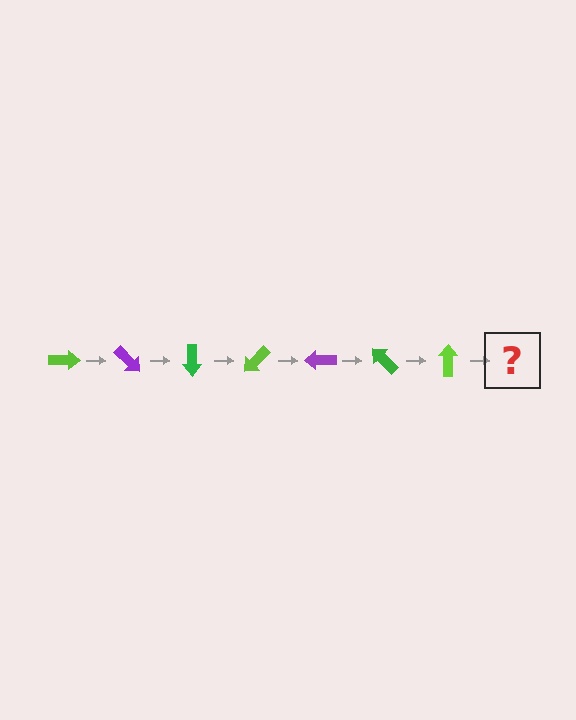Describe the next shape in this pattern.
It should be a purple arrow, rotated 315 degrees from the start.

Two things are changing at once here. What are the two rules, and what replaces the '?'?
The two rules are that it rotates 45 degrees each step and the color cycles through lime, purple, and green. The '?' should be a purple arrow, rotated 315 degrees from the start.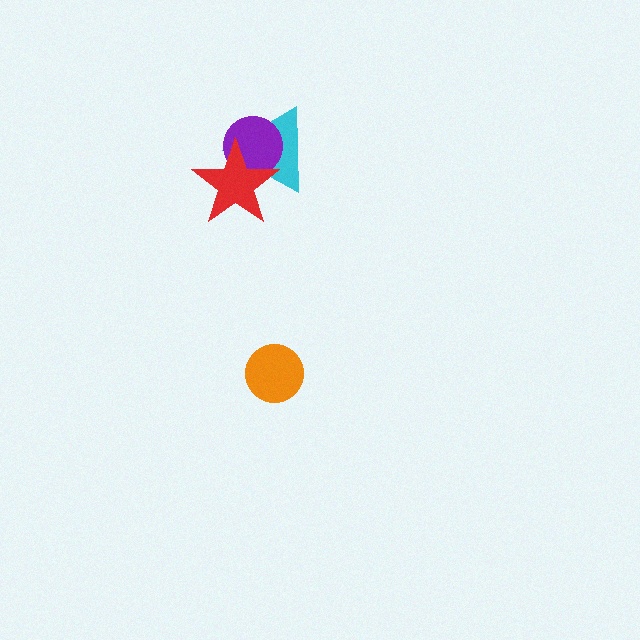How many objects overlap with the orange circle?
0 objects overlap with the orange circle.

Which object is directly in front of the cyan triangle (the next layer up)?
The purple circle is directly in front of the cyan triangle.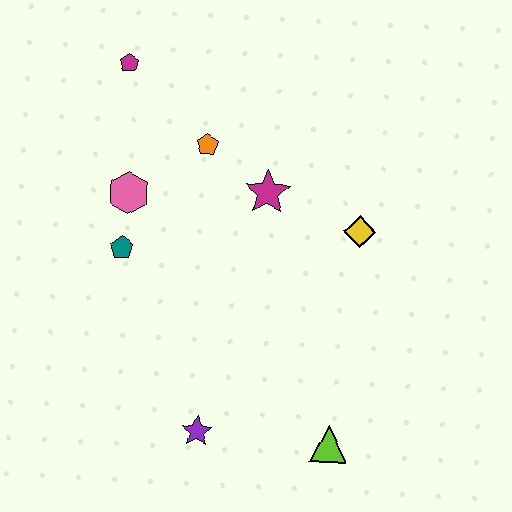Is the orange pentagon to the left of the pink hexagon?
No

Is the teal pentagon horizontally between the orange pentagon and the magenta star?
No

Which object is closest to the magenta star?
The orange pentagon is closest to the magenta star.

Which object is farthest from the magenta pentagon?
The lime triangle is farthest from the magenta pentagon.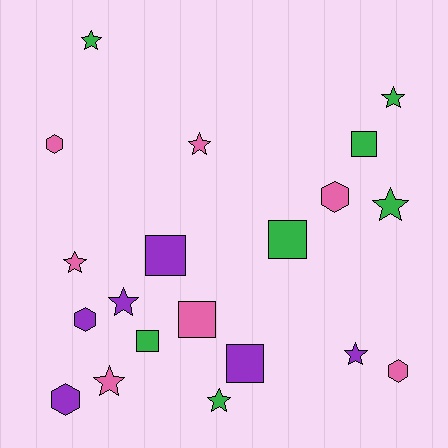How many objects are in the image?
There are 20 objects.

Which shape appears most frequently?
Star, with 9 objects.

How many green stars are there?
There are 4 green stars.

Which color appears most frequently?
Pink, with 7 objects.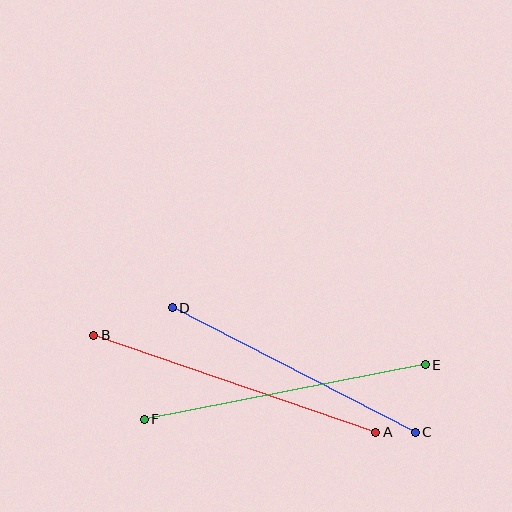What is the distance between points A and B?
The distance is approximately 298 pixels.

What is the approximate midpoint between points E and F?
The midpoint is at approximately (285, 392) pixels.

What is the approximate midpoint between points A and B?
The midpoint is at approximately (235, 384) pixels.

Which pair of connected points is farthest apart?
Points A and B are farthest apart.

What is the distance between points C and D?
The distance is approximately 273 pixels.